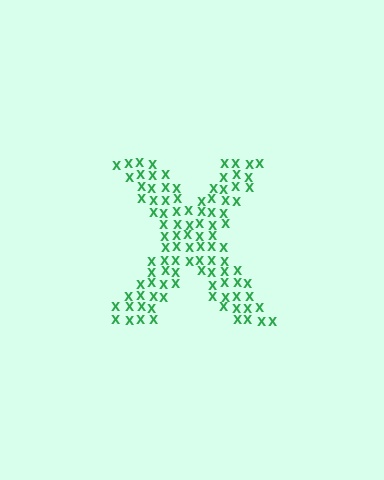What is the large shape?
The large shape is the letter X.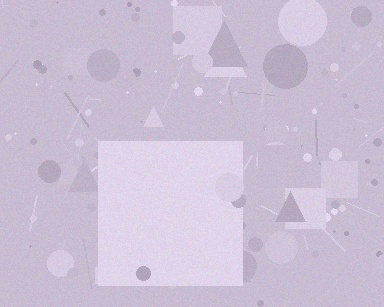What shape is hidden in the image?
A square is hidden in the image.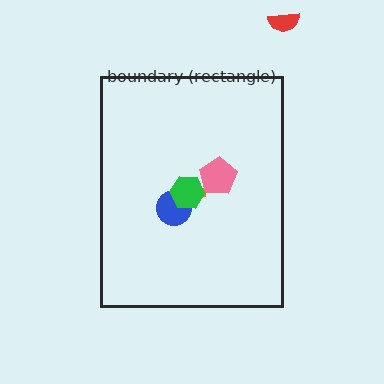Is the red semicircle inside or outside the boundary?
Outside.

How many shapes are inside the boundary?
4 inside, 1 outside.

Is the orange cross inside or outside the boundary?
Inside.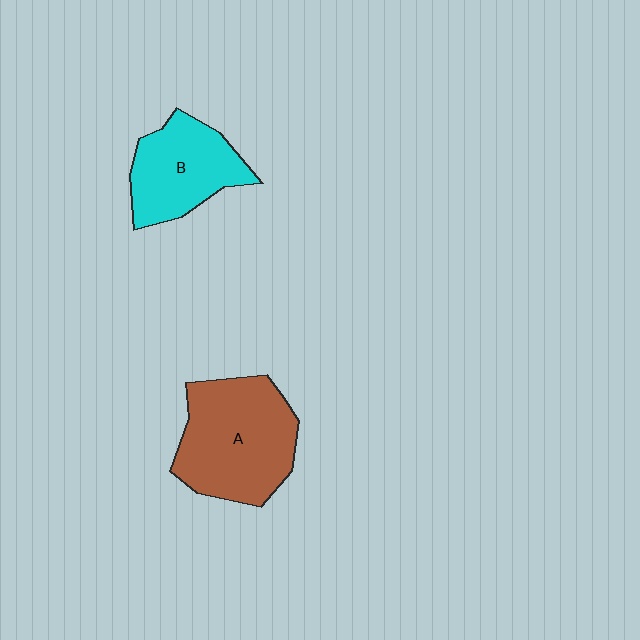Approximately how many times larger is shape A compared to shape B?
Approximately 1.4 times.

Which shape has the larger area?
Shape A (brown).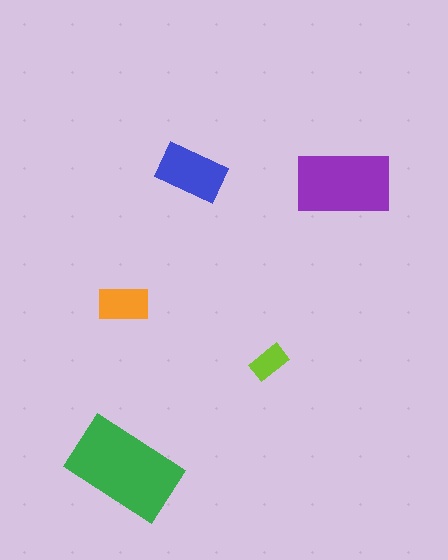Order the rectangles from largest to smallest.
the green one, the purple one, the blue one, the orange one, the lime one.